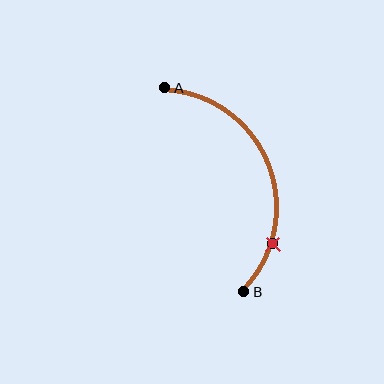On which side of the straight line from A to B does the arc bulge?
The arc bulges to the right of the straight line connecting A and B.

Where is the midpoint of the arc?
The arc midpoint is the point on the curve farthest from the straight line joining A and B. It sits to the right of that line.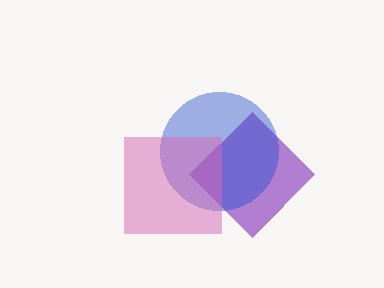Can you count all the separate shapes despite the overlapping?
Yes, there are 3 separate shapes.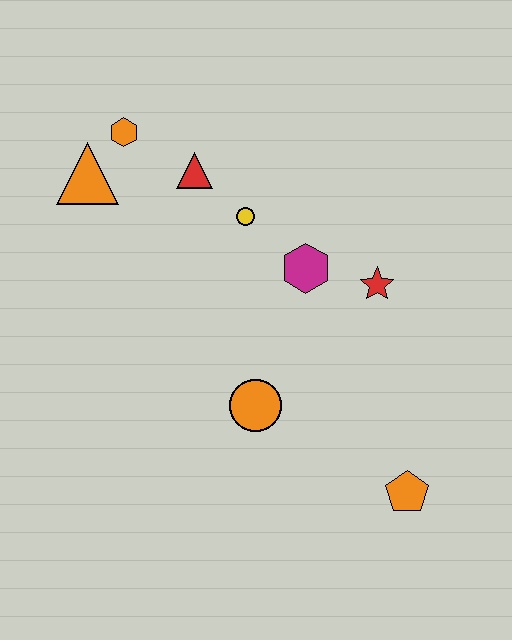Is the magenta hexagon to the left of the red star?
Yes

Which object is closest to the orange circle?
The magenta hexagon is closest to the orange circle.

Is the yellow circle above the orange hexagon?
No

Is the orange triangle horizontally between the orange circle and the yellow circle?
No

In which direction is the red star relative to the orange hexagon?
The red star is to the right of the orange hexagon.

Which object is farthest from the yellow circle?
The orange pentagon is farthest from the yellow circle.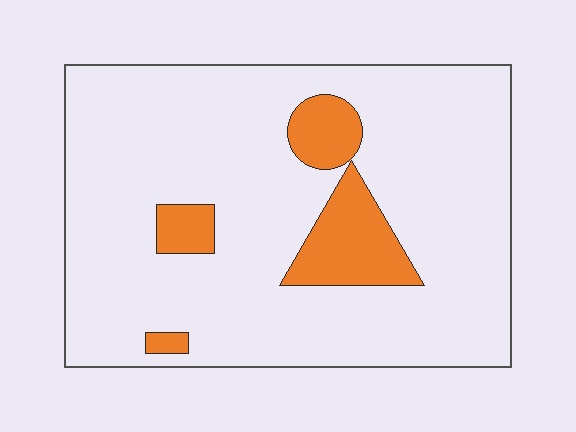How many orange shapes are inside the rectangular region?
4.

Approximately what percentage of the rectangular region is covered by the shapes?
Approximately 15%.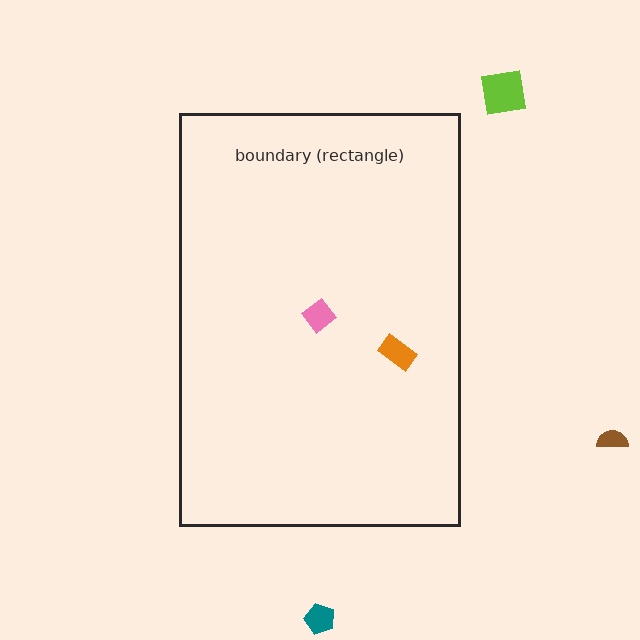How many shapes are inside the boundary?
2 inside, 3 outside.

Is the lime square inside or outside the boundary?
Outside.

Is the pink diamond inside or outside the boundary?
Inside.